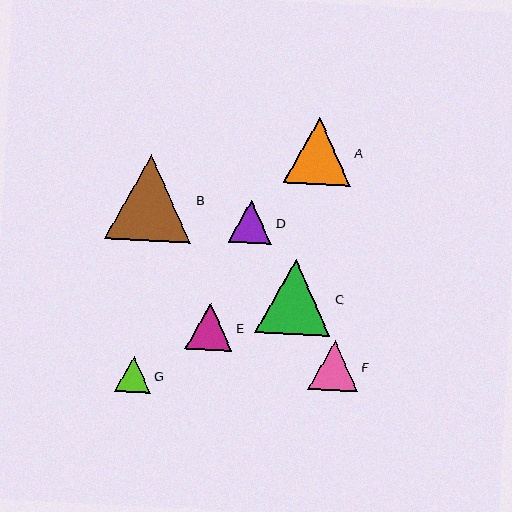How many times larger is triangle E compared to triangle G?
Triangle E is approximately 1.3 times the size of triangle G.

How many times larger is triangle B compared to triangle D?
Triangle B is approximately 2.0 times the size of triangle D.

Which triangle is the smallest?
Triangle G is the smallest with a size of approximately 36 pixels.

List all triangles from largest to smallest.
From largest to smallest: B, C, A, F, E, D, G.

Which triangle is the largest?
Triangle B is the largest with a size of approximately 86 pixels.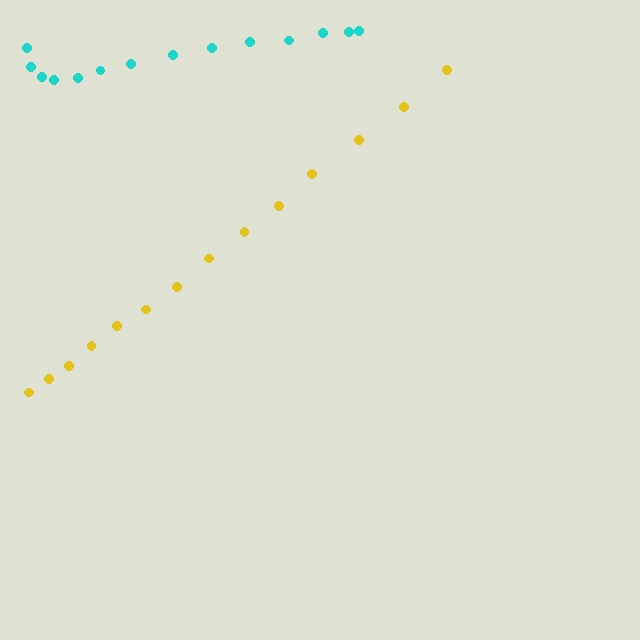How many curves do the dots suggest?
There are 2 distinct paths.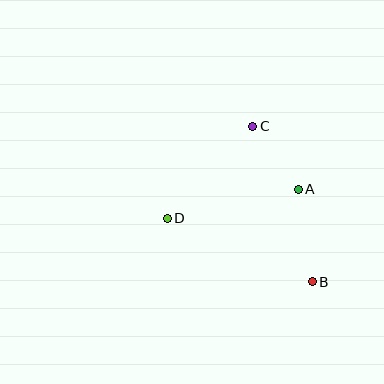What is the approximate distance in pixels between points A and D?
The distance between A and D is approximately 134 pixels.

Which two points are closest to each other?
Points A and C are closest to each other.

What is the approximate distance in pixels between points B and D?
The distance between B and D is approximately 158 pixels.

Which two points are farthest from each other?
Points B and C are farthest from each other.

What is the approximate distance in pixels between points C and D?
The distance between C and D is approximately 126 pixels.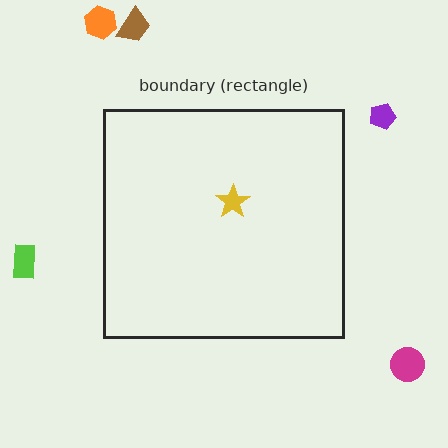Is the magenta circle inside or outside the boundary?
Outside.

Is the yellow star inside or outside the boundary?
Inside.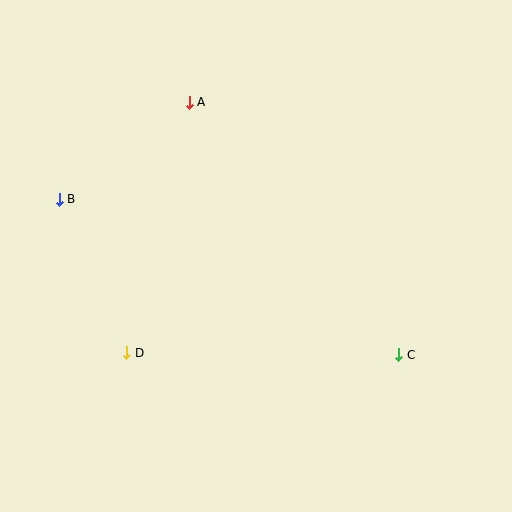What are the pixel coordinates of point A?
Point A is at (189, 102).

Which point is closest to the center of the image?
Point D at (127, 353) is closest to the center.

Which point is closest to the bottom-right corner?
Point C is closest to the bottom-right corner.